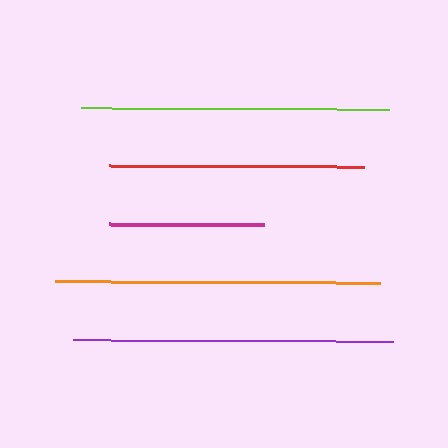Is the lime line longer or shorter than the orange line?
The orange line is longer than the lime line.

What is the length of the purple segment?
The purple segment is approximately 320 pixels long.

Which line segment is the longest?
The orange line is the longest at approximately 325 pixels.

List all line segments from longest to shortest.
From longest to shortest: orange, purple, lime, red, magenta.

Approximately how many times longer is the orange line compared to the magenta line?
The orange line is approximately 2.1 times the length of the magenta line.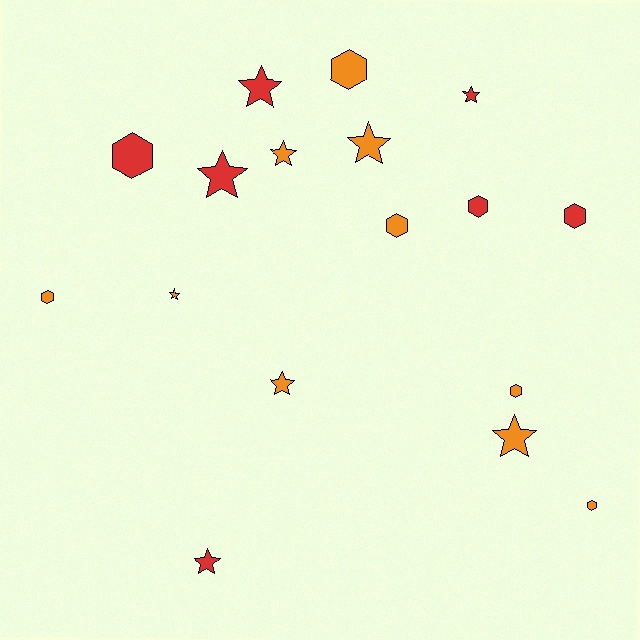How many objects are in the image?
There are 17 objects.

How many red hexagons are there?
There are 3 red hexagons.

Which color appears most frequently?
Orange, with 10 objects.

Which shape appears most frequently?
Star, with 9 objects.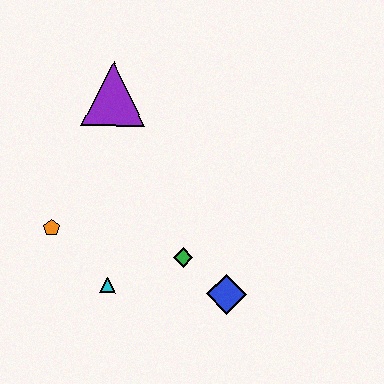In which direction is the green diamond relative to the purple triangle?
The green diamond is below the purple triangle.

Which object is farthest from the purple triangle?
The blue diamond is farthest from the purple triangle.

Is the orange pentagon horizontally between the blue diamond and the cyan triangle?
No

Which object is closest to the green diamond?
The blue diamond is closest to the green diamond.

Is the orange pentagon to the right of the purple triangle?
No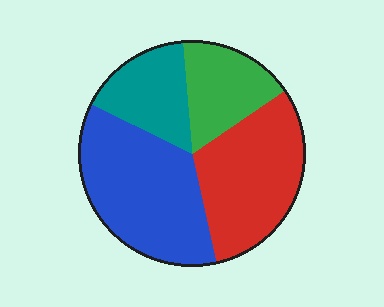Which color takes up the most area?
Blue, at roughly 35%.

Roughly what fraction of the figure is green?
Green covers about 15% of the figure.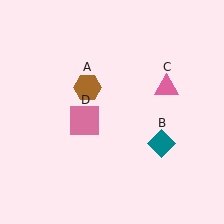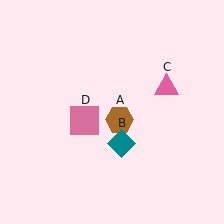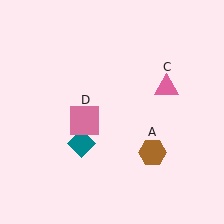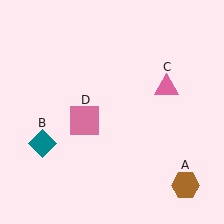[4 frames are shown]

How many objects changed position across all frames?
2 objects changed position: brown hexagon (object A), teal diamond (object B).